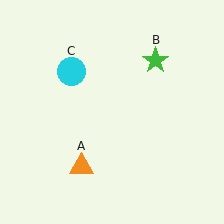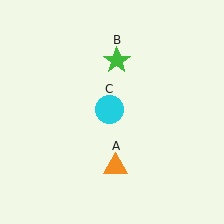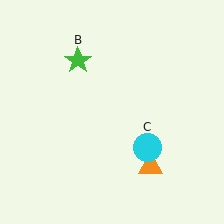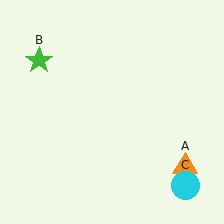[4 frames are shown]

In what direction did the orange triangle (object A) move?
The orange triangle (object A) moved right.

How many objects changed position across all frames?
3 objects changed position: orange triangle (object A), green star (object B), cyan circle (object C).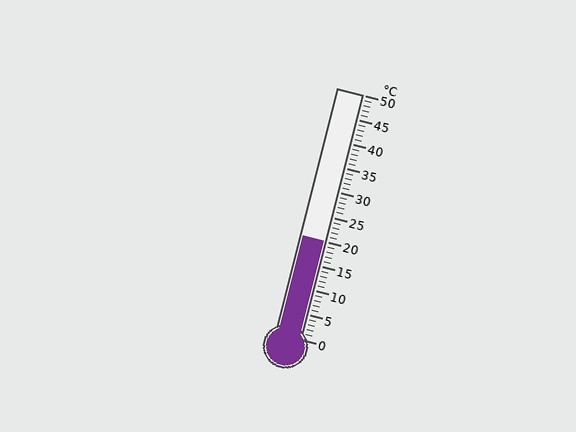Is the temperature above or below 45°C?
The temperature is below 45°C.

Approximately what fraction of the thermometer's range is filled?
The thermometer is filled to approximately 40% of its range.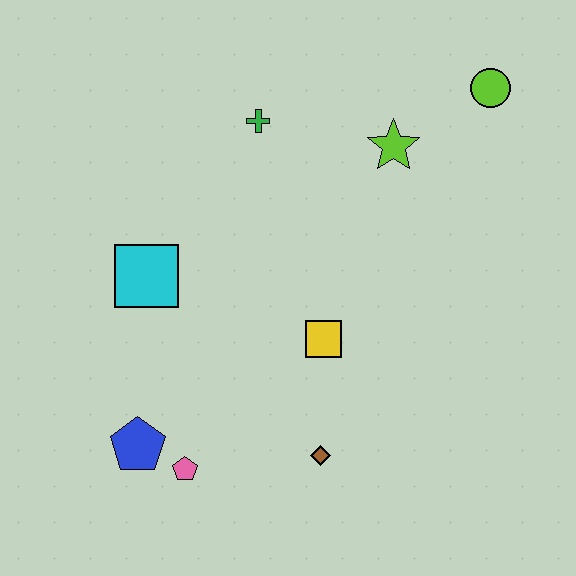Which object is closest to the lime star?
The lime circle is closest to the lime star.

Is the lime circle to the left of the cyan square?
No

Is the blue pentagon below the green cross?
Yes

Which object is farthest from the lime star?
The blue pentagon is farthest from the lime star.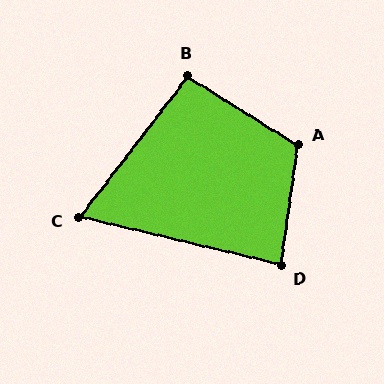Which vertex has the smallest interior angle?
C, at approximately 66 degrees.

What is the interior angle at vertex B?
Approximately 96 degrees (obtuse).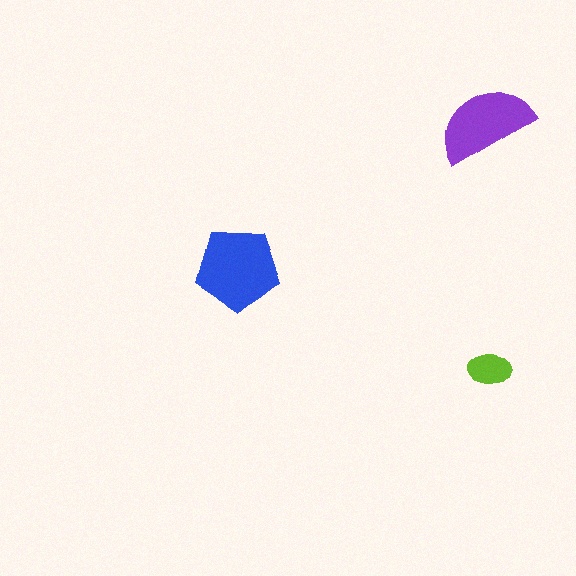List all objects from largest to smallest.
The blue pentagon, the purple semicircle, the lime ellipse.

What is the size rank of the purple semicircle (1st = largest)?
2nd.